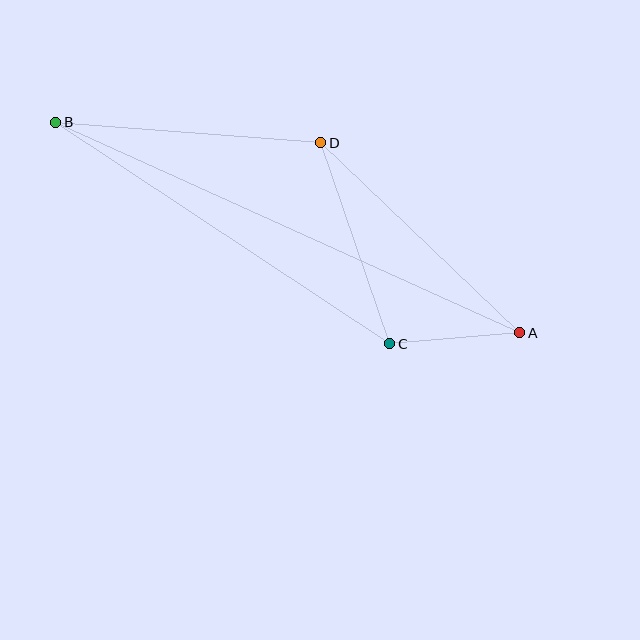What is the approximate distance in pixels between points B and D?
The distance between B and D is approximately 265 pixels.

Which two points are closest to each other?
Points A and C are closest to each other.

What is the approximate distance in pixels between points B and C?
The distance between B and C is approximately 401 pixels.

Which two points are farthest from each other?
Points A and B are farthest from each other.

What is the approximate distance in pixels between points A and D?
The distance between A and D is approximately 275 pixels.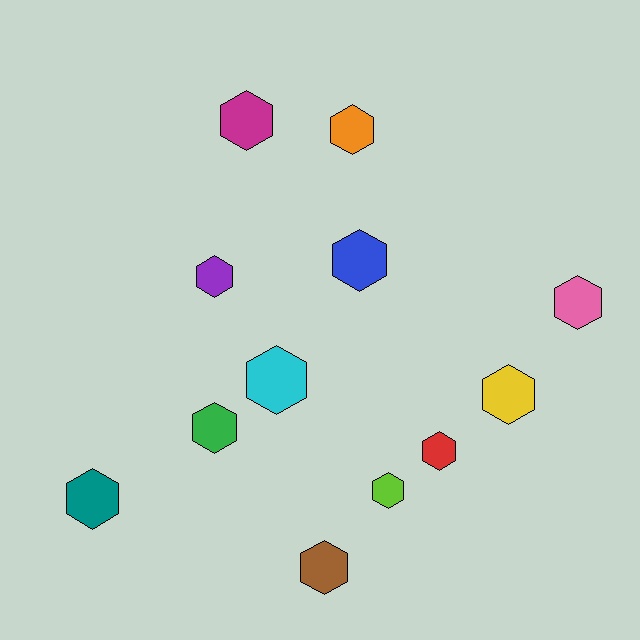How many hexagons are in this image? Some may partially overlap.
There are 12 hexagons.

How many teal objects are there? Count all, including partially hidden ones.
There is 1 teal object.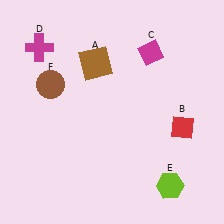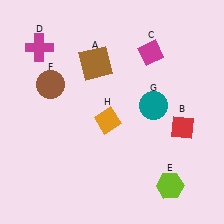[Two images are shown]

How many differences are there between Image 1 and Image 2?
There are 2 differences between the two images.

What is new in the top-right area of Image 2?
A teal circle (G) was added in the top-right area of Image 2.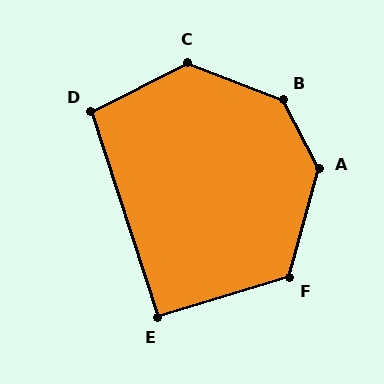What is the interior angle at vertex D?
Approximately 99 degrees (obtuse).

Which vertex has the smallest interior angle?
E, at approximately 91 degrees.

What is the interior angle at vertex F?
Approximately 122 degrees (obtuse).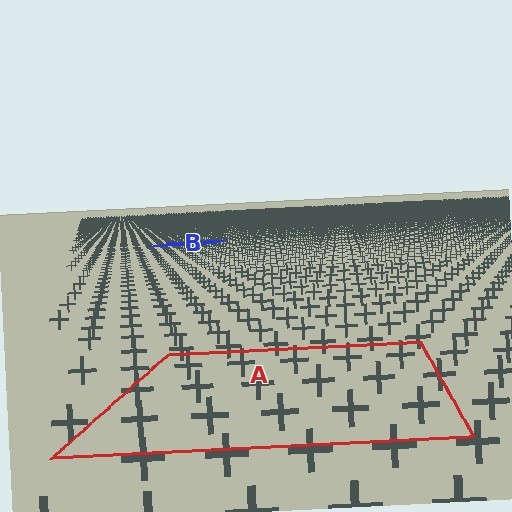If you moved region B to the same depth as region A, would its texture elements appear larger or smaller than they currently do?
They would appear larger. At a closer depth, the same texture elements are projected at a bigger on-screen size.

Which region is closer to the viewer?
Region A is closer. The texture elements there are larger and more spread out.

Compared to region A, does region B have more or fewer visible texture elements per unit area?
Region B has more texture elements per unit area — they are packed more densely because it is farther away.